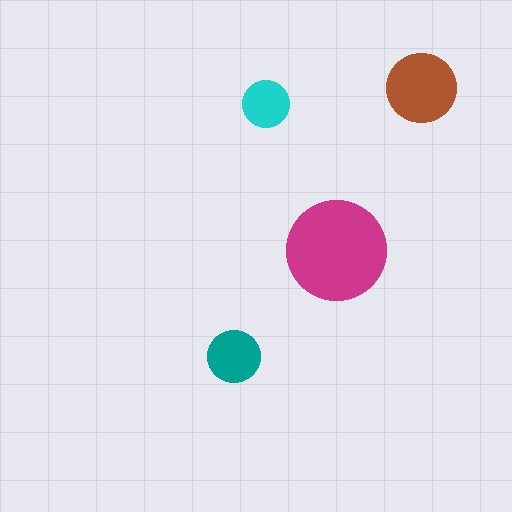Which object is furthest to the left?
The teal circle is leftmost.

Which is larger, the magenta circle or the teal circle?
The magenta one.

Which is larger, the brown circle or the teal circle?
The brown one.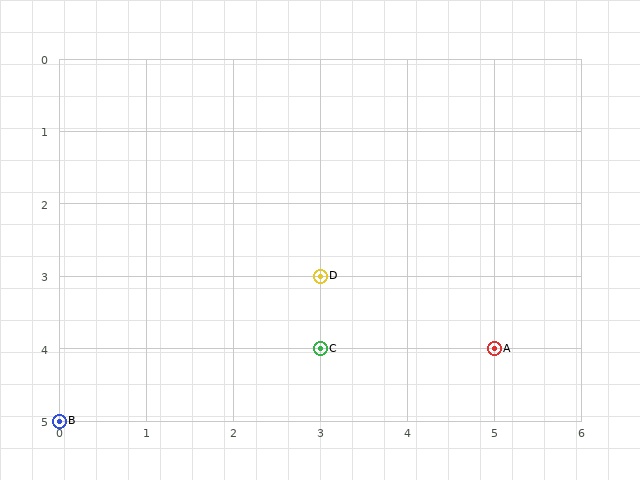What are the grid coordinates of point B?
Point B is at grid coordinates (0, 5).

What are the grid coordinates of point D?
Point D is at grid coordinates (3, 3).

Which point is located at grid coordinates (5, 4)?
Point A is at (5, 4).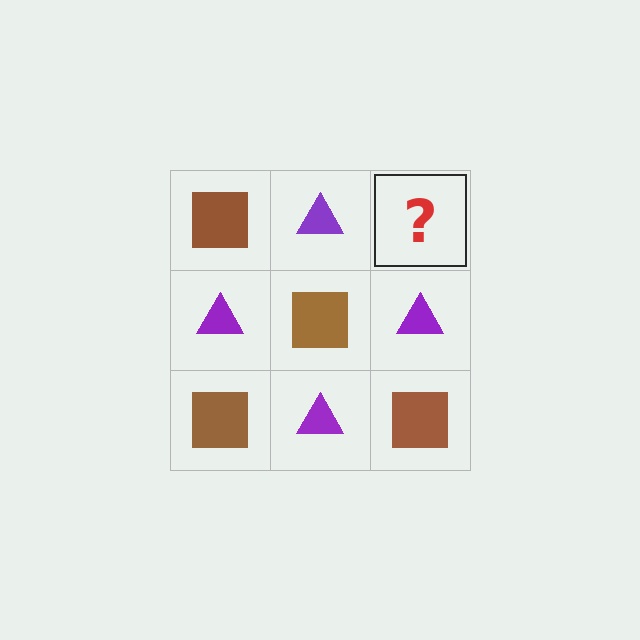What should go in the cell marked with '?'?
The missing cell should contain a brown square.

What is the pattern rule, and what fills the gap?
The rule is that it alternates brown square and purple triangle in a checkerboard pattern. The gap should be filled with a brown square.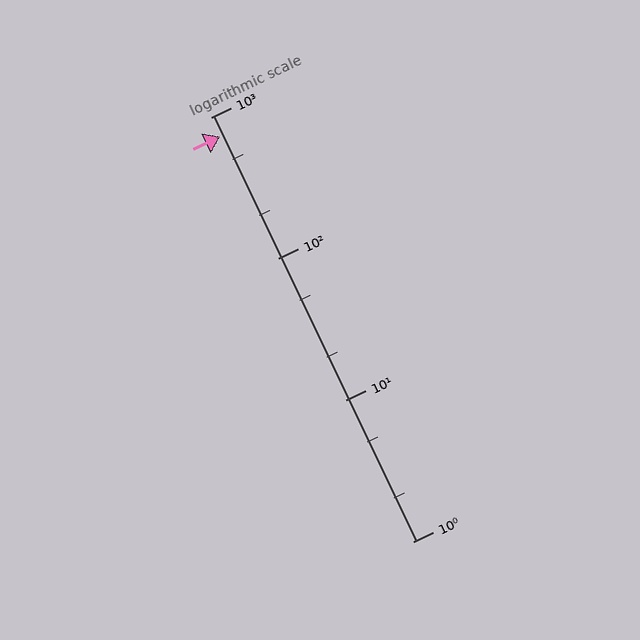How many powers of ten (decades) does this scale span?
The scale spans 3 decades, from 1 to 1000.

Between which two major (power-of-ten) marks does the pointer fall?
The pointer is between 100 and 1000.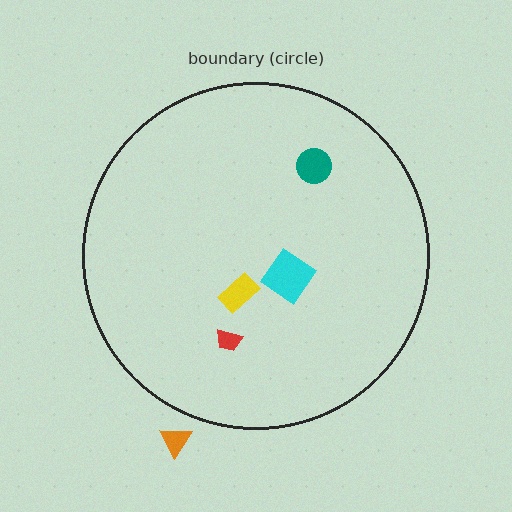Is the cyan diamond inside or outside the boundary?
Inside.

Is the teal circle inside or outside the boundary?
Inside.